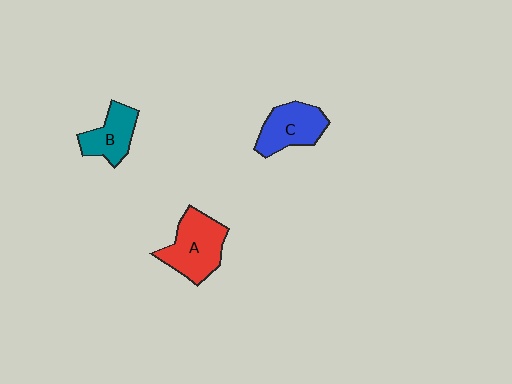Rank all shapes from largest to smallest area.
From largest to smallest: A (red), C (blue), B (teal).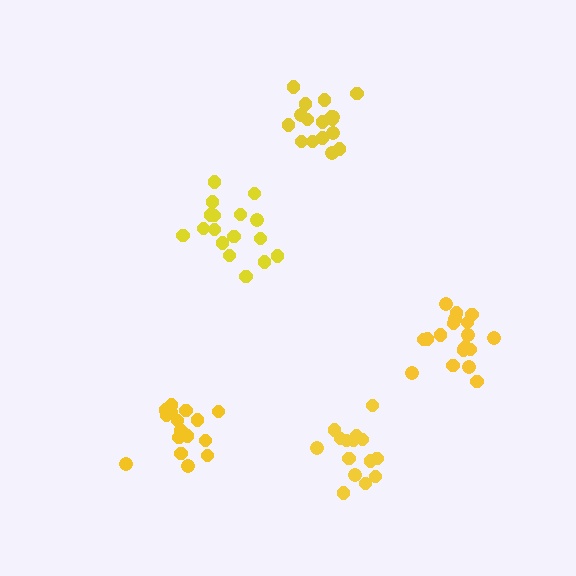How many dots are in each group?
Group 1: 17 dots, Group 2: 18 dots, Group 3: 19 dots, Group 4: 17 dots, Group 5: 15 dots (86 total).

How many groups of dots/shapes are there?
There are 5 groups.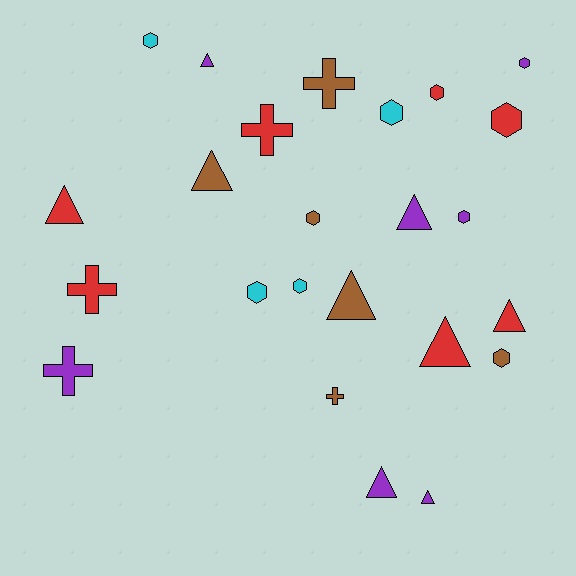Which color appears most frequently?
Red, with 7 objects.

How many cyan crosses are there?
There are no cyan crosses.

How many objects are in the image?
There are 24 objects.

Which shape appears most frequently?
Hexagon, with 10 objects.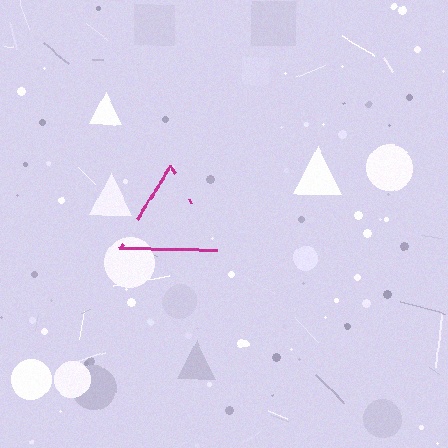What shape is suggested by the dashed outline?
The dashed outline suggests a triangle.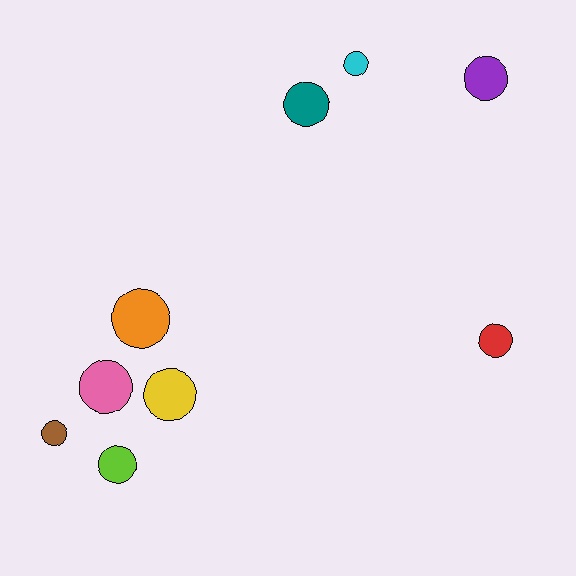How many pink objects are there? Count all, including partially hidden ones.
There is 1 pink object.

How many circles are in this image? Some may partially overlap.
There are 9 circles.